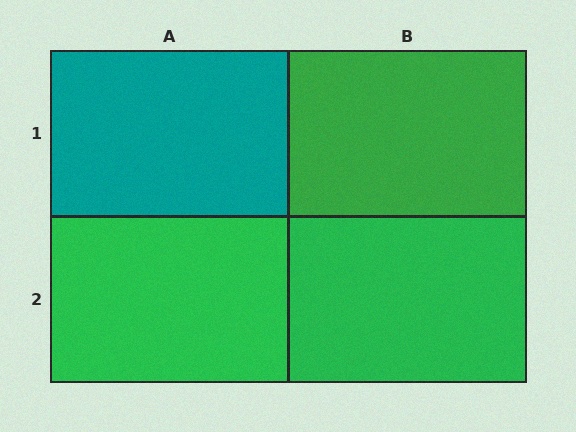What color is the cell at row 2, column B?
Green.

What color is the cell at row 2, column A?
Green.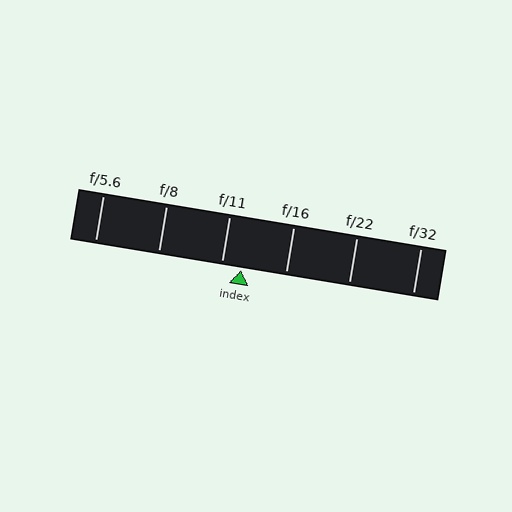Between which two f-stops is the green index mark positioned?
The index mark is between f/11 and f/16.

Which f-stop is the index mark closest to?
The index mark is closest to f/11.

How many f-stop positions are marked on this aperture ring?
There are 6 f-stop positions marked.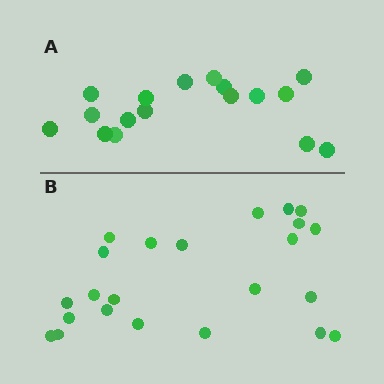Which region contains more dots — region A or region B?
Region B (the bottom region) has more dots.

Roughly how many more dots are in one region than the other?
Region B has about 6 more dots than region A.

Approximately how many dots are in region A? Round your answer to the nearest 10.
About 20 dots. (The exact count is 17, which rounds to 20.)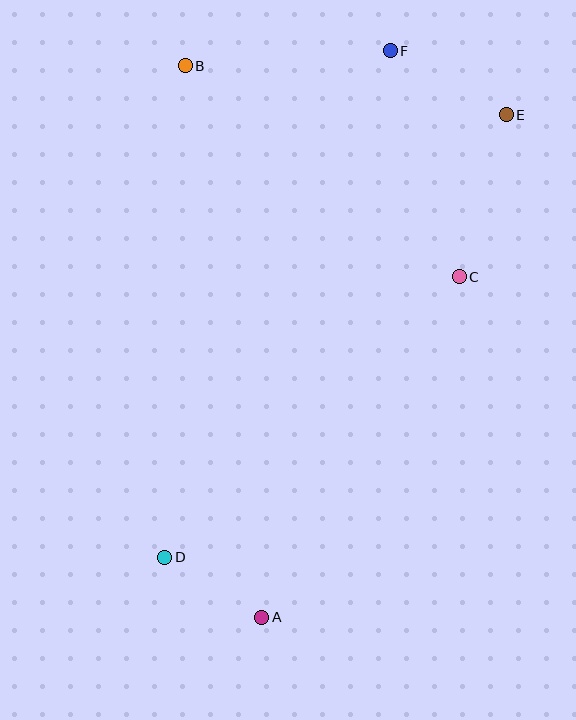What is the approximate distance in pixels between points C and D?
The distance between C and D is approximately 406 pixels.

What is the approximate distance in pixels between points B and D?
The distance between B and D is approximately 492 pixels.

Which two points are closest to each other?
Points A and D are closest to each other.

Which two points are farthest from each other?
Points A and F are farthest from each other.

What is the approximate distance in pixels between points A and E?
The distance between A and E is approximately 559 pixels.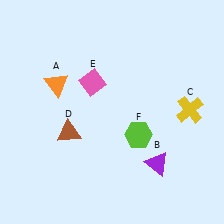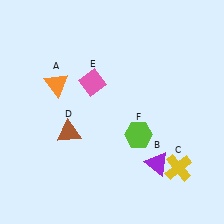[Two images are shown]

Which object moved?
The yellow cross (C) moved down.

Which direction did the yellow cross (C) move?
The yellow cross (C) moved down.